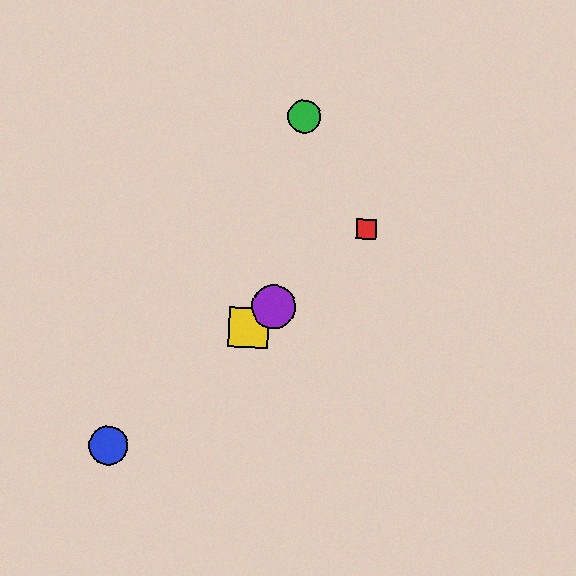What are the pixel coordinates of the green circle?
The green circle is at (304, 117).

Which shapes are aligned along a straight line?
The red square, the blue circle, the yellow square, the purple circle are aligned along a straight line.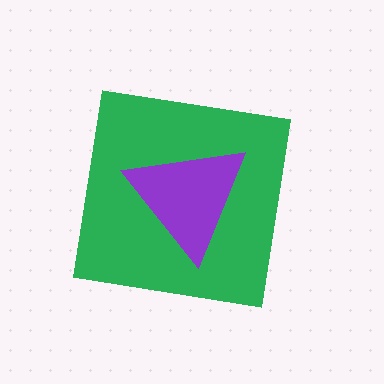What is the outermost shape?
The green square.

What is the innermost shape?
The purple triangle.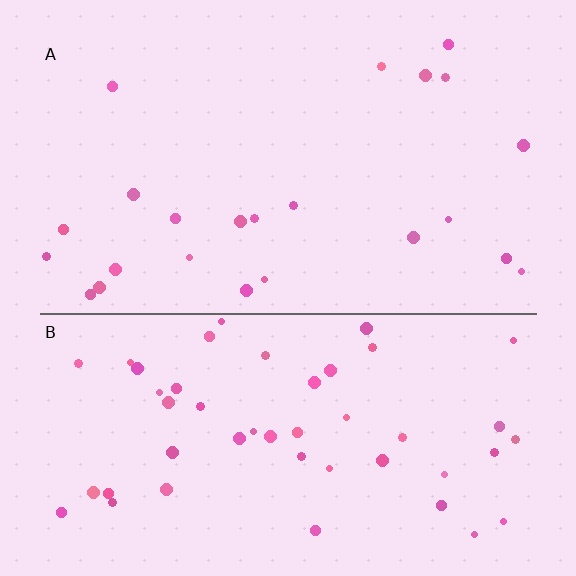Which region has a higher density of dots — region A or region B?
B (the bottom).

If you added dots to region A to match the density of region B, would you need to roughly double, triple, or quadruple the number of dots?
Approximately double.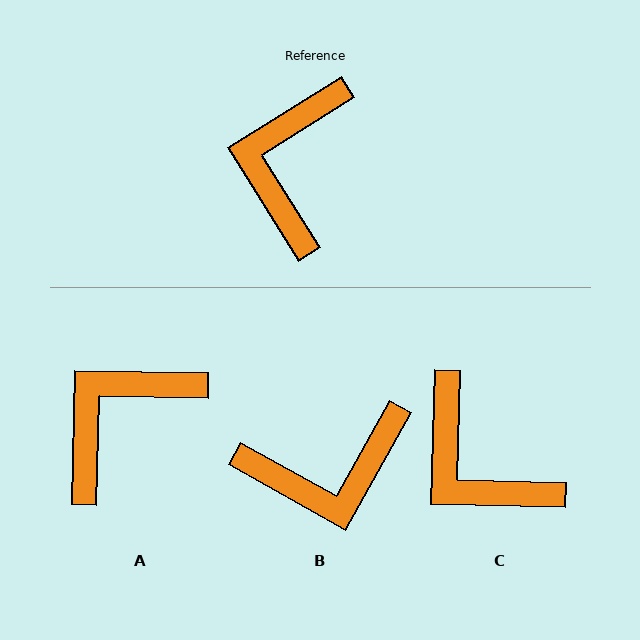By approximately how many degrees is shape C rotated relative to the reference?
Approximately 56 degrees counter-clockwise.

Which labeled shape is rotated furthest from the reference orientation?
B, about 119 degrees away.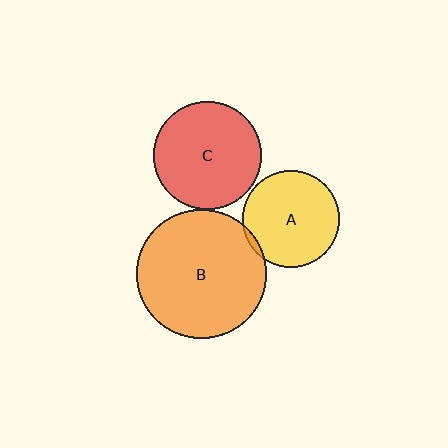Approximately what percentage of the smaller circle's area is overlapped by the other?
Approximately 5%.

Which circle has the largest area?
Circle B (orange).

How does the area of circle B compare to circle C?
Approximately 1.4 times.